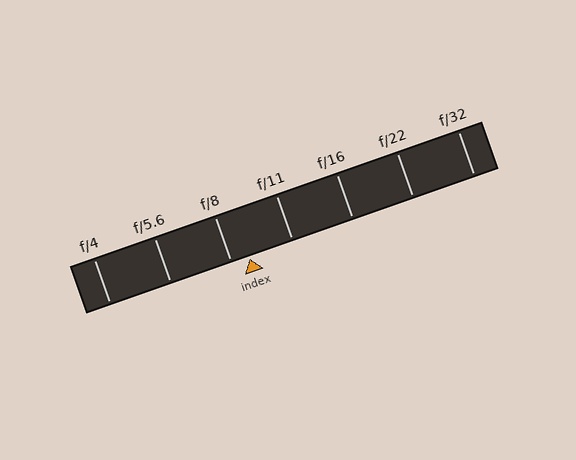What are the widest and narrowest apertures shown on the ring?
The widest aperture shown is f/4 and the narrowest is f/32.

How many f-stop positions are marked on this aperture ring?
There are 7 f-stop positions marked.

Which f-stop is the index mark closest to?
The index mark is closest to f/8.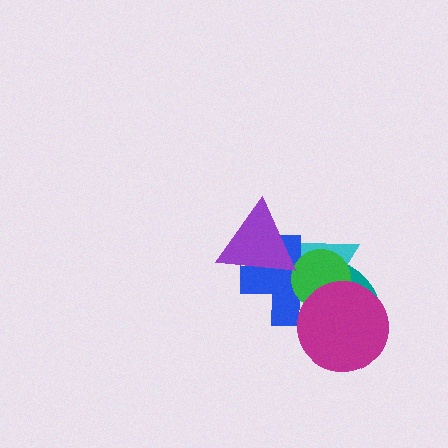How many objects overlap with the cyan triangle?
5 objects overlap with the cyan triangle.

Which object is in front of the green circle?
The magenta circle is in front of the green circle.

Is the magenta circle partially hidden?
No, no other shape covers it.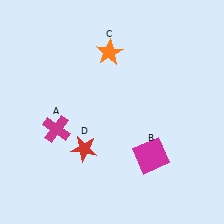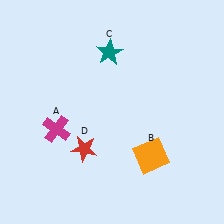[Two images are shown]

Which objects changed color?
B changed from magenta to orange. C changed from orange to teal.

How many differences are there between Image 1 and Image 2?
There are 2 differences between the two images.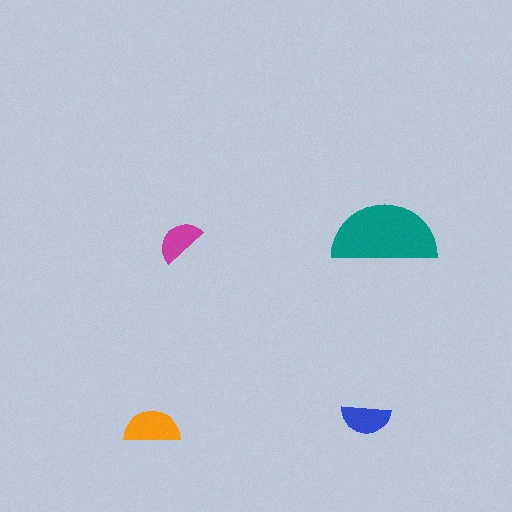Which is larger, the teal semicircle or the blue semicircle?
The teal one.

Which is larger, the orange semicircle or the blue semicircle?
The orange one.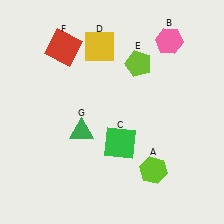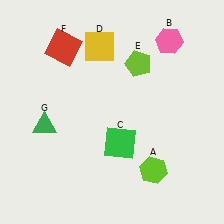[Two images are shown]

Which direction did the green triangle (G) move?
The green triangle (G) moved left.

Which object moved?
The green triangle (G) moved left.